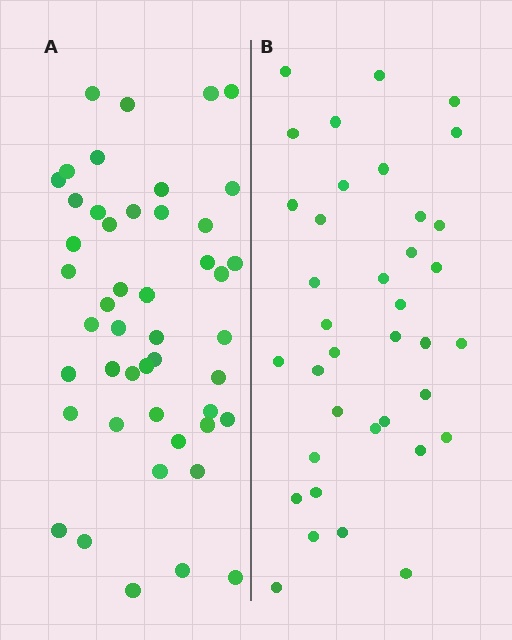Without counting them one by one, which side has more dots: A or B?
Region A (the left region) has more dots.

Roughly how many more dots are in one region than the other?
Region A has roughly 10 or so more dots than region B.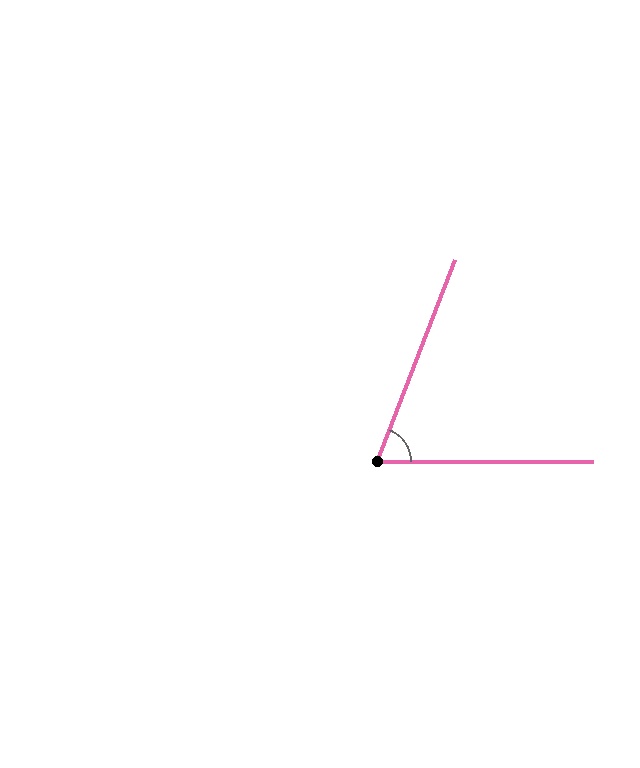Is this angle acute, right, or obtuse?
It is acute.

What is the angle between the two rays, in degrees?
Approximately 69 degrees.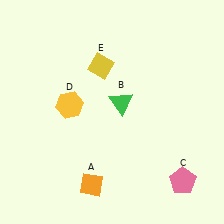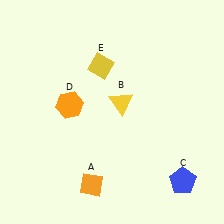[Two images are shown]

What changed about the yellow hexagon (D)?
In Image 1, D is yellow. In Image 2, it changed to orange.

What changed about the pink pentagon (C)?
In Image 1, C is pink. In Image 2, it changed to blue.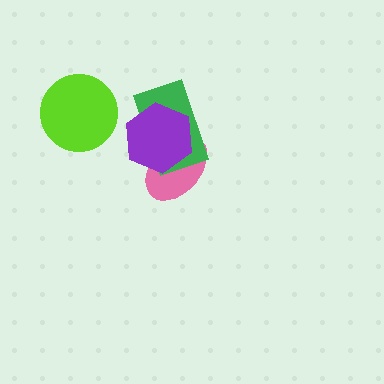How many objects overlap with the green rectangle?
2 objects overlap with the green rectangle.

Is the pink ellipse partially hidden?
Yes, it is partially covered by another shape.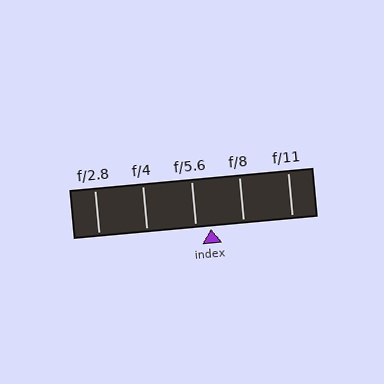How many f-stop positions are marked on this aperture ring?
There are 5 f-stop positions marked.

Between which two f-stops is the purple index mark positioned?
The index mark is between f/5.6 and f/8.